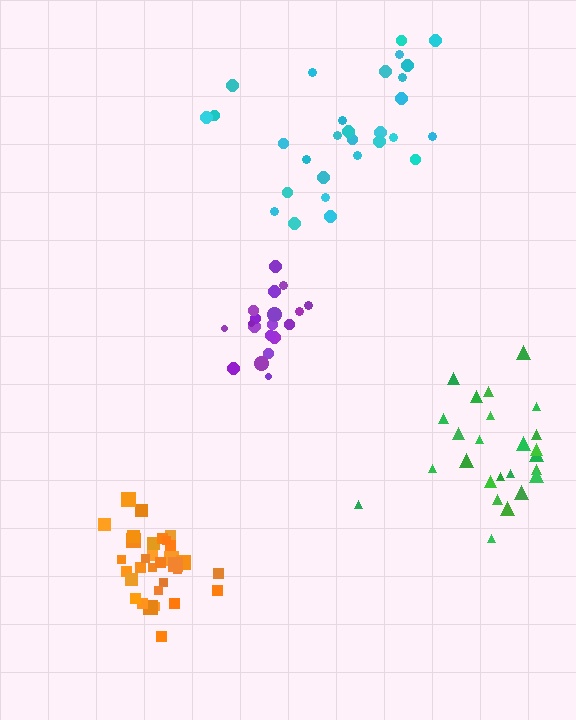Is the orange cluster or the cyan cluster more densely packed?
Orange.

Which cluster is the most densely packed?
Purple.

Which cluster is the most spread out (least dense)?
Green.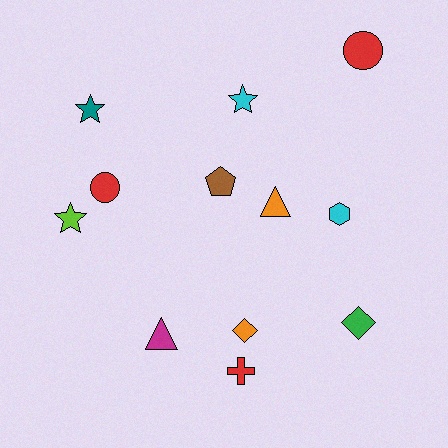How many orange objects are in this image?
There are 2 orange objects.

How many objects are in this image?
There are 12 objects.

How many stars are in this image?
There are 3 stars.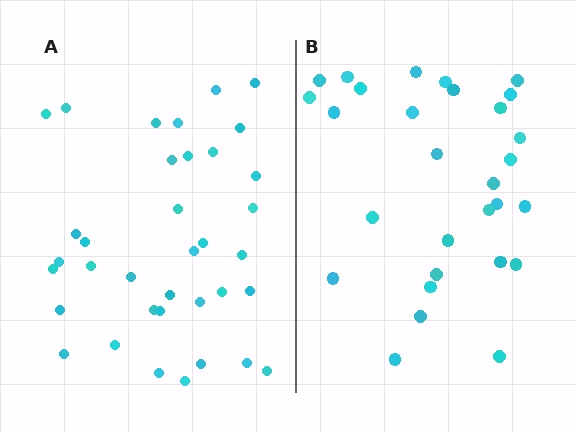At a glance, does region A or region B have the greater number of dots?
Region A (the left region) has more dots.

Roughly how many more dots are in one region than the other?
Region A has roughly 8 or so more dots than region B.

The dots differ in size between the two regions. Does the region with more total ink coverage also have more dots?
No. Region B has more total ink coverage because its dots are larger, but region A actually contains more individual dots. Total area can be misleading — the number of items is what matters here.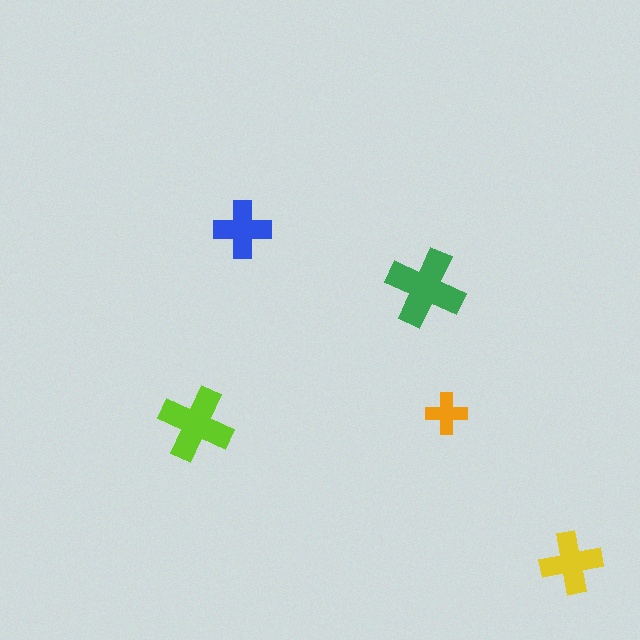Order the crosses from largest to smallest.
the green one, the lime one, the yellow one, the blue one, the orange one.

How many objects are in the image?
There are 5 objects in the image.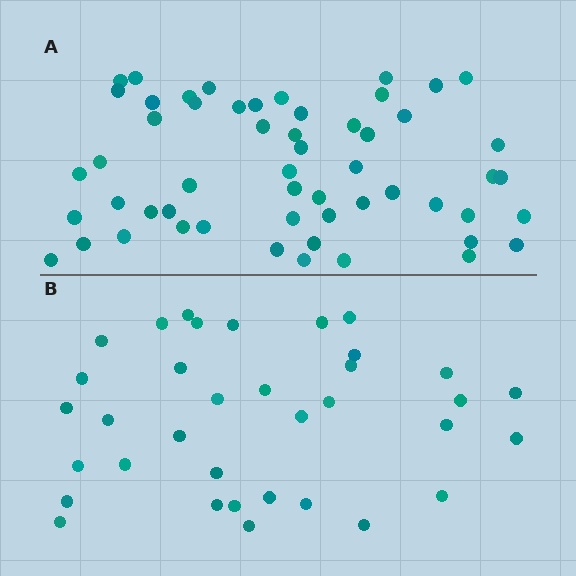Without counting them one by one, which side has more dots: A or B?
Region A (the top region) has more dots.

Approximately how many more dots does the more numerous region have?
Region A has approximately 20 more dots than region B.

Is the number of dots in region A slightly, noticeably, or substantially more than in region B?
Region A has substantially more. The ratio is roughly 1.6 to 1.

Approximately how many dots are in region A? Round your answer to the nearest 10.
About 60 dots. (The exact count is 55, which rounds to 60.)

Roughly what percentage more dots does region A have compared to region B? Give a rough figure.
About 55% more.